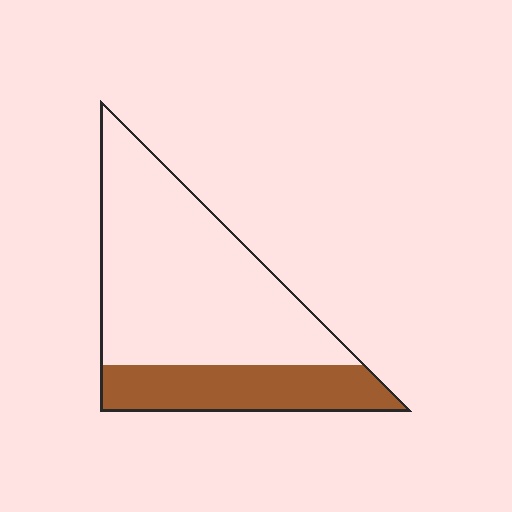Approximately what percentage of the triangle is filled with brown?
Approximately 30%.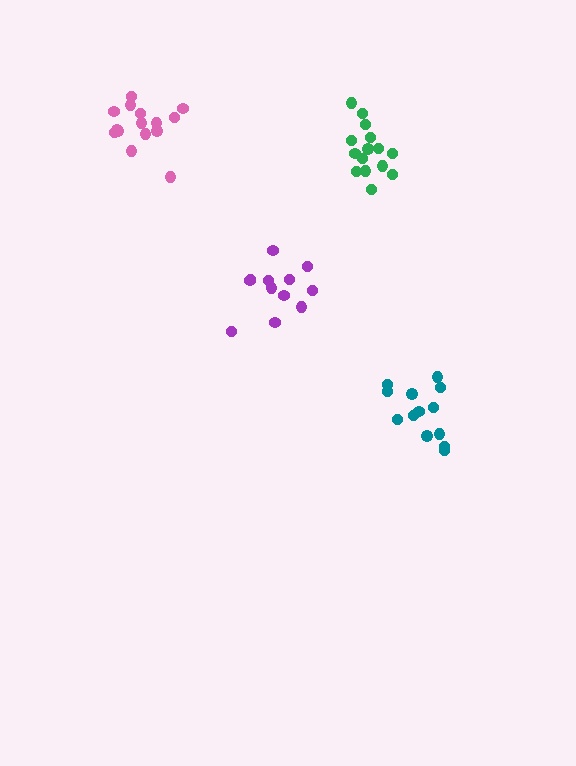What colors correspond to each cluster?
The clusters are colored: teal, pink, purple, green.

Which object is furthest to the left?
The pink cluster is leftmost.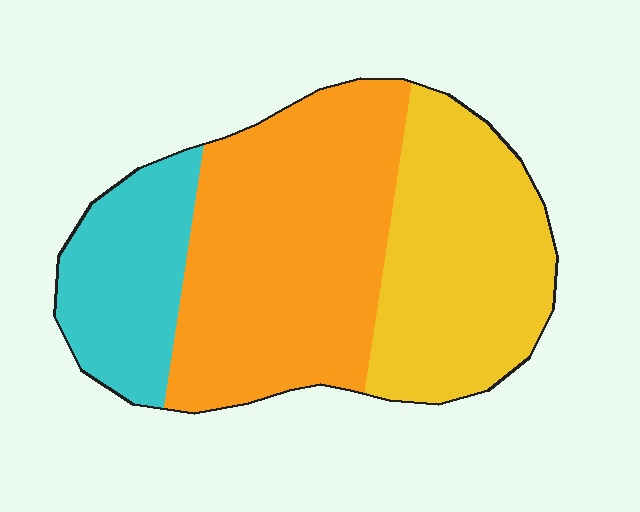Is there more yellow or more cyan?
Yellow.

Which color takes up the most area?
Orange, at roughly 45%.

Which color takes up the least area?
Cyan, at roughly 20%.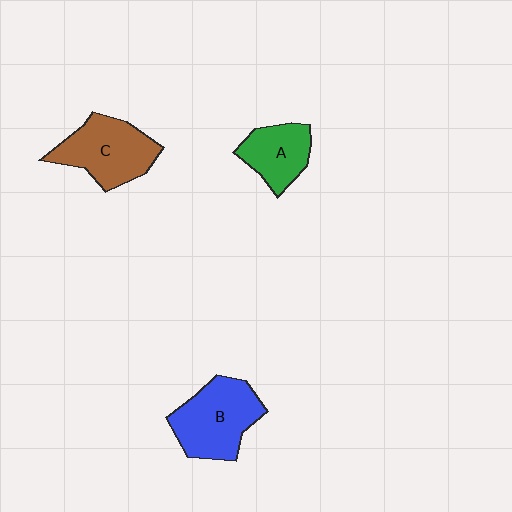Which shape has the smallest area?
Shape A (green).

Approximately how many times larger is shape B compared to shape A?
Approximately 1.5 times.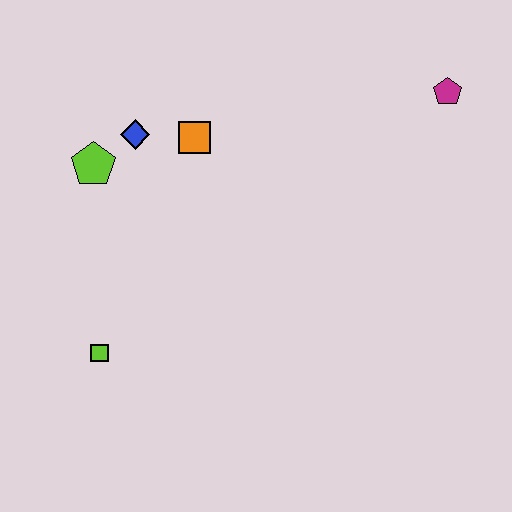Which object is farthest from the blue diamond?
The magenta pentagon is farthest from the blue diamond.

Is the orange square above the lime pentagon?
Yes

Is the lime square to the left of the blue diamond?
Yes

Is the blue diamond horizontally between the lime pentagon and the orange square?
Yes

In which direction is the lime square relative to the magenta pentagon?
The lime square is to the left of the magenta pentagon.